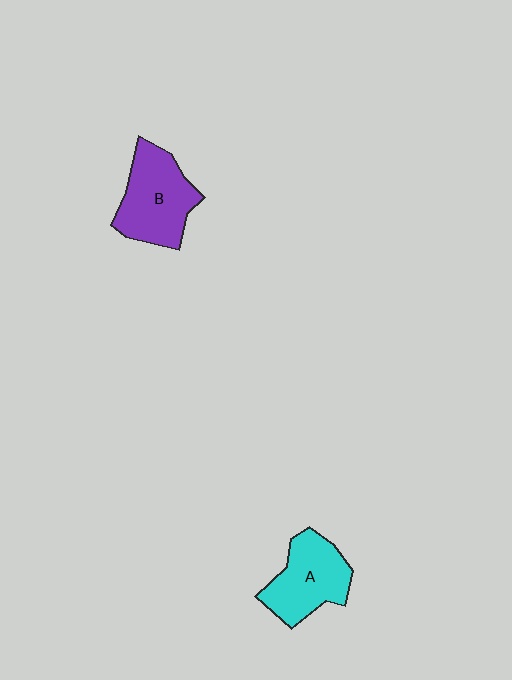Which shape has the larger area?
Shape B (purple).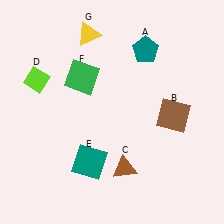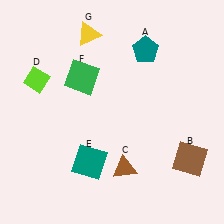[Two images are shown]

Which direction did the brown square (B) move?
The brown square (B) moved down.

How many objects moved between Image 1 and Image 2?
1 object moved between the two images.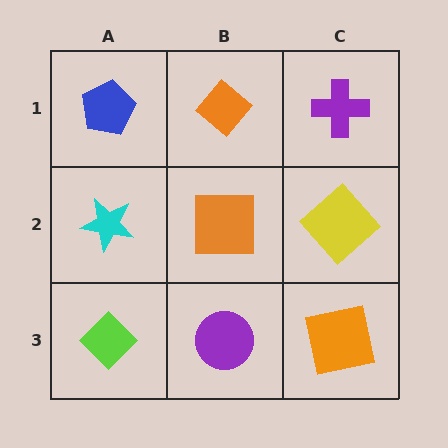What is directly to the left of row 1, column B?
A blue pentagon.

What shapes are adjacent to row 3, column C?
A yellow diamond (row 2, column C), a purple circle (row 3, column B).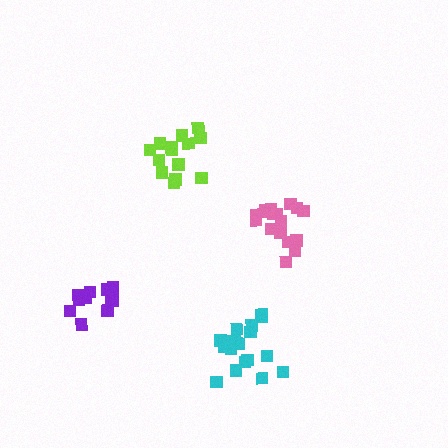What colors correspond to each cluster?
The clusters are colored: pink, cyan, purple, lime.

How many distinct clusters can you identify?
There are 4 distinct clusters.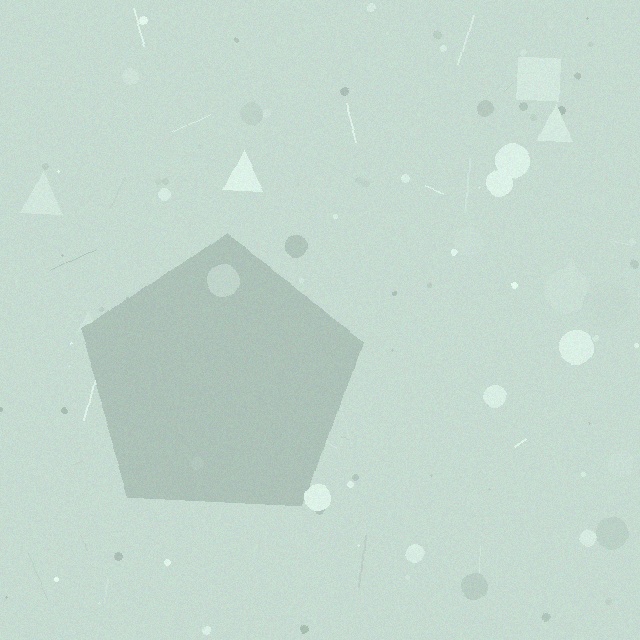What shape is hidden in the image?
A pentagon is hidden in the image.